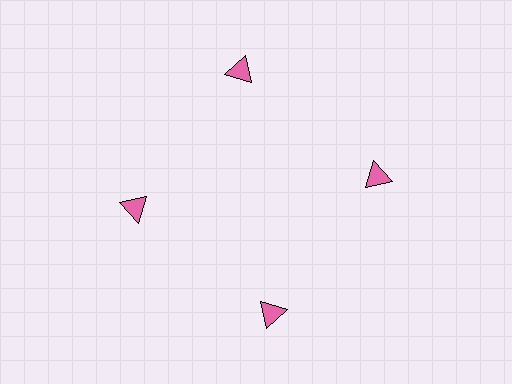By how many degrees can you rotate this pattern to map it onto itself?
The pattern maps onto itself every 90 degrees of rotation.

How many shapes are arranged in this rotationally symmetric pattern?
There are 4 shapes, arranged in 4 groups of 1.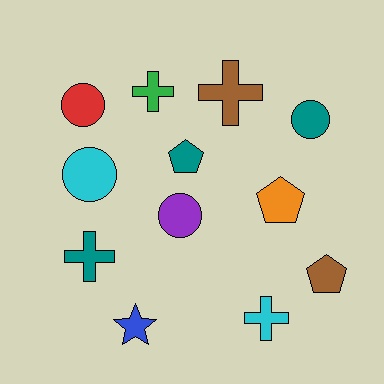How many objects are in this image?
There are 12 objects.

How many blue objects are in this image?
There is 1 blue object.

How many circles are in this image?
There are 4 circles.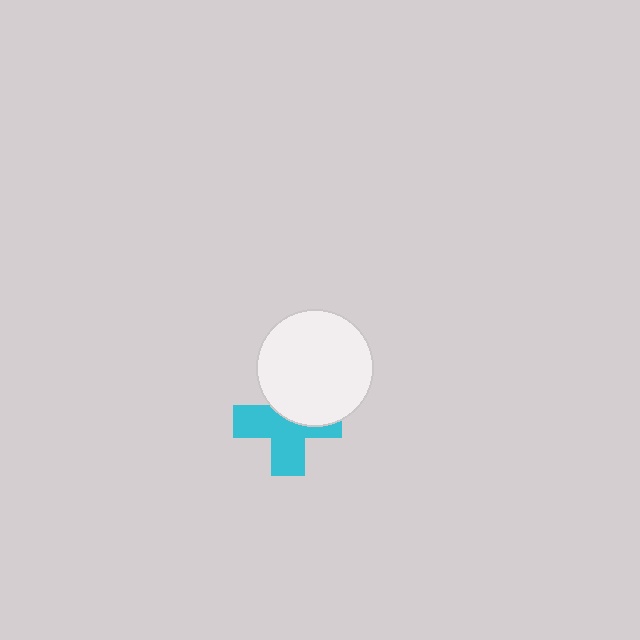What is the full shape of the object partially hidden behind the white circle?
The partially hidden object is a cyan cross.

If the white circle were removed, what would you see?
You would see the complete cyan cross.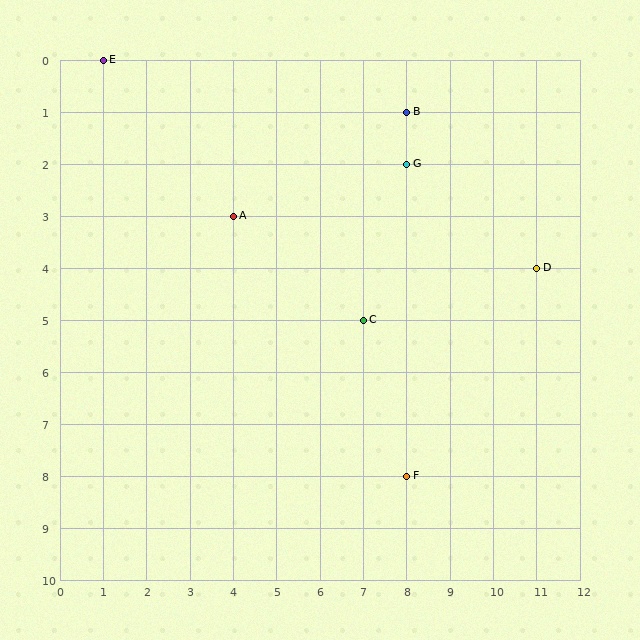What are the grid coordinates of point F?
Point F is at grid coordinates (8, 8).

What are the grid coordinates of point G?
Point G is at grid coordinates (8, 2).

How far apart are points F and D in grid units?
Points F and D are 3 columns and 4 rows apart (about 5.0 grid units diagonally).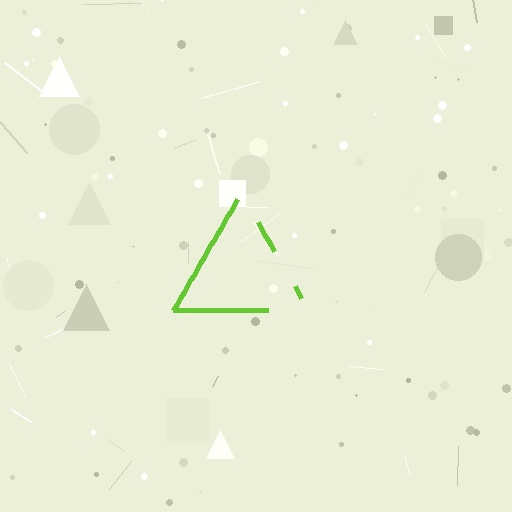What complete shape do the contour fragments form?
The contour fragments form a triangle.